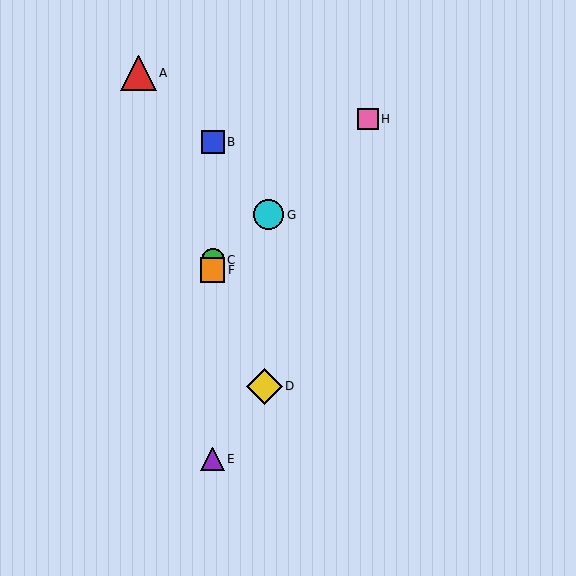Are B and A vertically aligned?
No, B is at x≈213 and A is at x≈138.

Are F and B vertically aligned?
Yes, both are at x≈213.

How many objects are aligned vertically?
4 objects (B, C, E, F) are aligned vertically.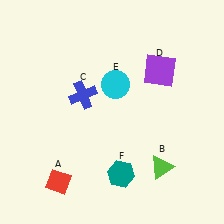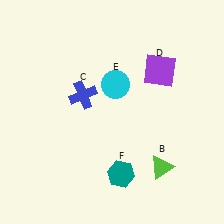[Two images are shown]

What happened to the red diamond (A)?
The red diamond (A) was removed in Image 2. It was in the bottom-left area of Image 1.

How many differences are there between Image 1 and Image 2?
There is 1 difference between the two images.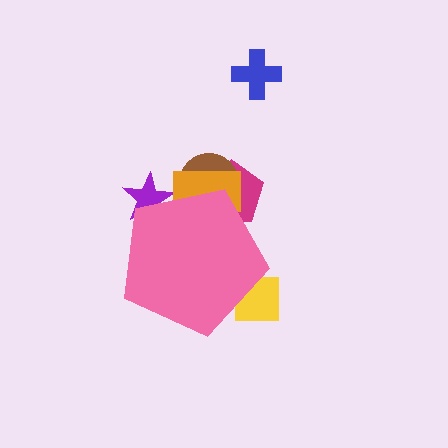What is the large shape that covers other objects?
A pink pentagon.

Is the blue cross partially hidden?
No, the blue cross is fully visible.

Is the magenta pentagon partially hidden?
Yes, the magenta pentagon is partially hidden behind the pink pentagon.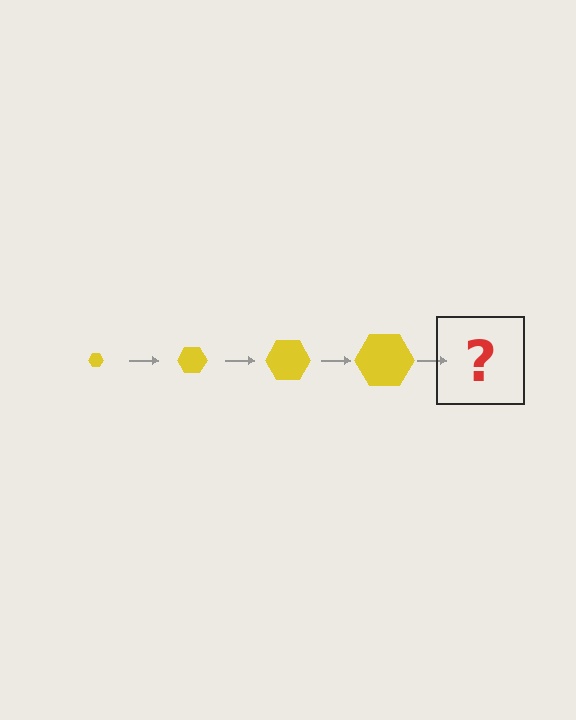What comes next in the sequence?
The next element should be a yellow hexagon, larger than the previous one.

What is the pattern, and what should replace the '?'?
The pattern is that the hexagon gets progressively larger each step. The '?' should be a yellow hexagon, larger than the previous one.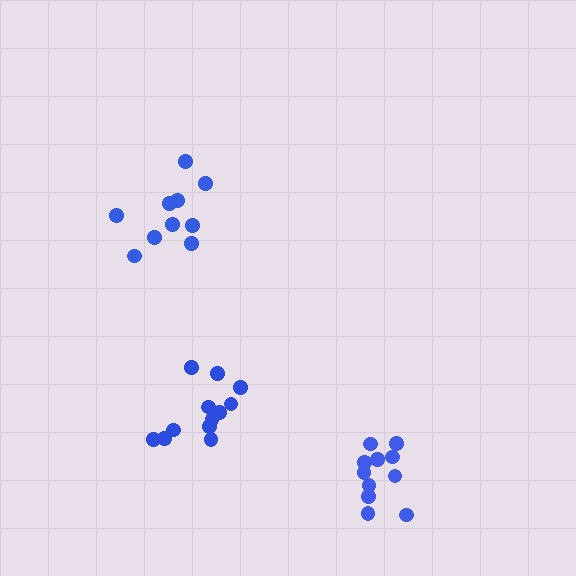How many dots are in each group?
Group 1: 11 dots, Group 2: 10 dots, Group 3: 12 dots (33 total).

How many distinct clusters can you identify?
There are 3 distinct clusters.